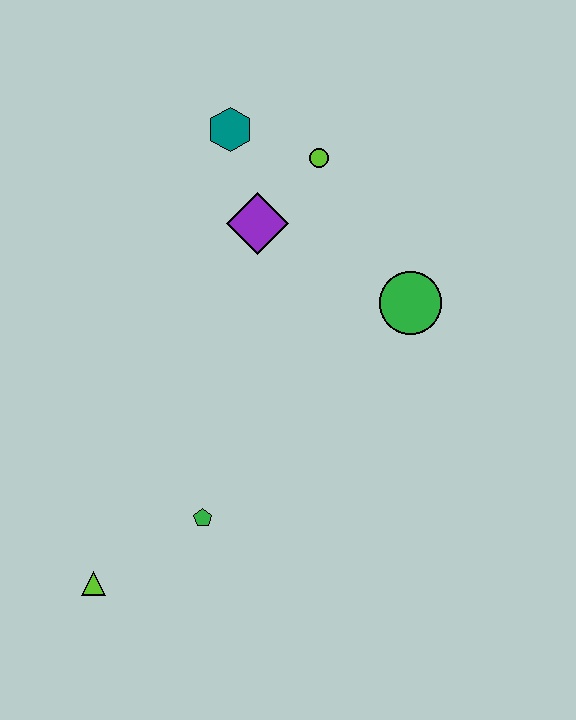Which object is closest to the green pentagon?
The lime triangle is closest to the green pentagon.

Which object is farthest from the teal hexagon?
The lime triangle is farthest from the teal hexagon.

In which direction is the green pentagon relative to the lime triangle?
The green pentagon is to the right of the lime triangle.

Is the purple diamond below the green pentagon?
No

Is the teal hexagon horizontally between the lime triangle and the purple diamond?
Yes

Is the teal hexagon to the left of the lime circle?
Yes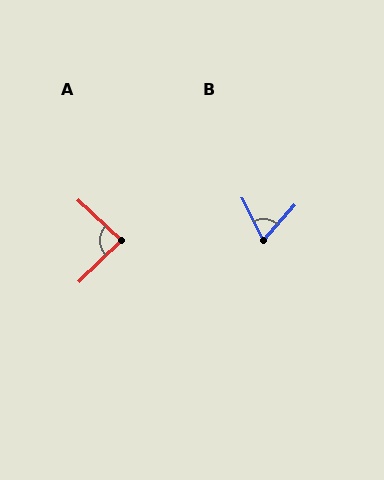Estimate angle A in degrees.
Approximately 87 degrees.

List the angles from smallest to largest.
B (68°), A (87°).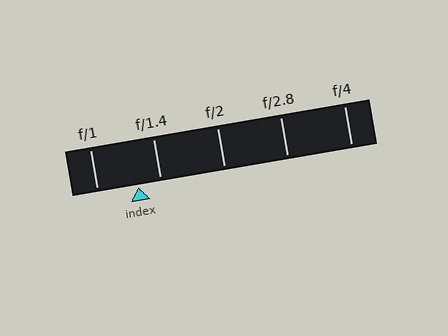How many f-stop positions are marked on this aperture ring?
There are 5 f-stop positions marked.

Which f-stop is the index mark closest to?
The index mark is closest to f/1.4.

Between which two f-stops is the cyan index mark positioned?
The index mark is between f/1 and f/1.4.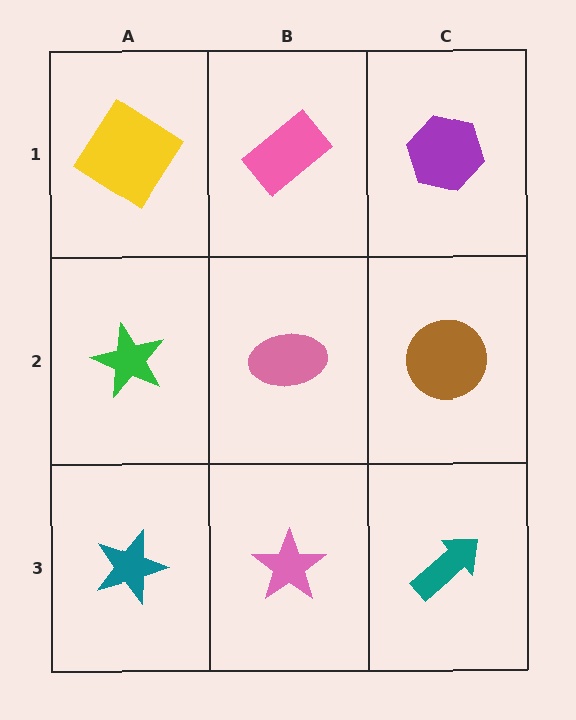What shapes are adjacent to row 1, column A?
A green star (row 2, column A), a pink rectangle (row 1, column B).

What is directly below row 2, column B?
A pink star.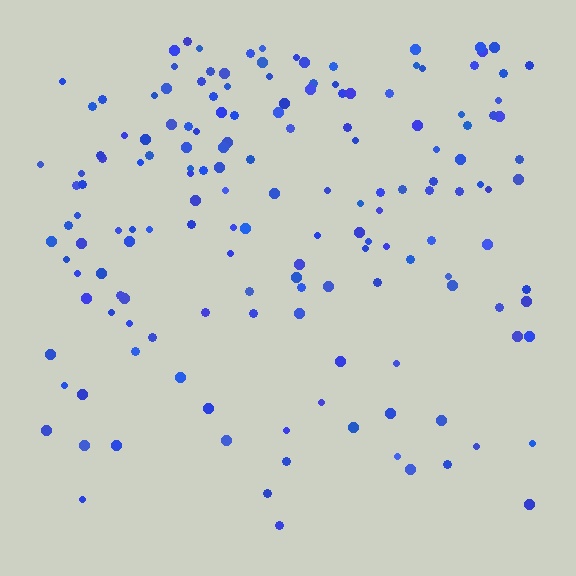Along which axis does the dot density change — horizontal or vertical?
Vertical.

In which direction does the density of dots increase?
From bottom to top, with the top side densest.